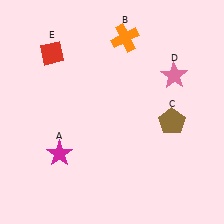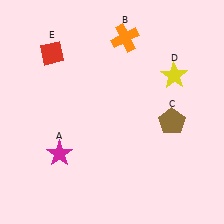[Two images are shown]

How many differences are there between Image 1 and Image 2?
There is 1 difference between the two images.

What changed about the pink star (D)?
In Image 1, D is pink. In Image 2, it changed to yellow.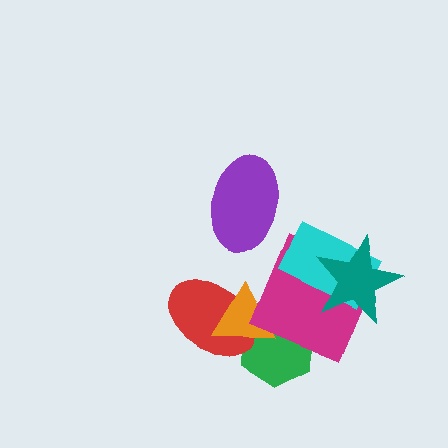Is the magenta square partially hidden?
Yes, it is partially covered by another shape.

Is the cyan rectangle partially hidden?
Yes, it is partially covered by another shape.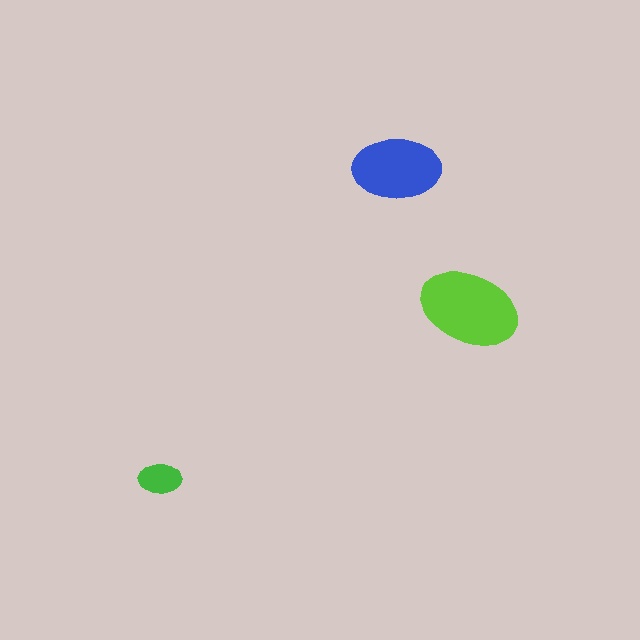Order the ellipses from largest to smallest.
the lime one, the blue one, the green one.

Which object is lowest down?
The green ellipse is bottommost.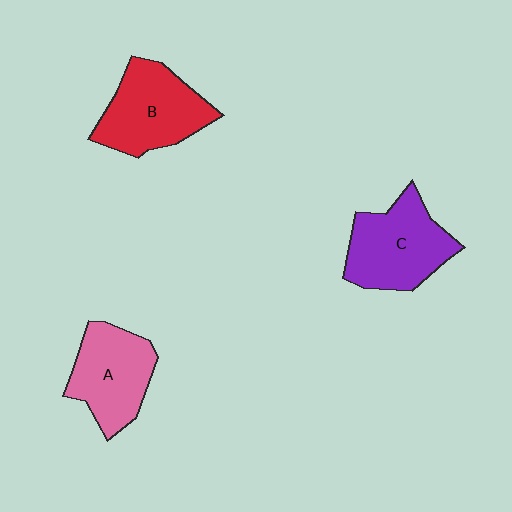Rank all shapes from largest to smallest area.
From largest to smallest: C (purple), B (red), A (pink).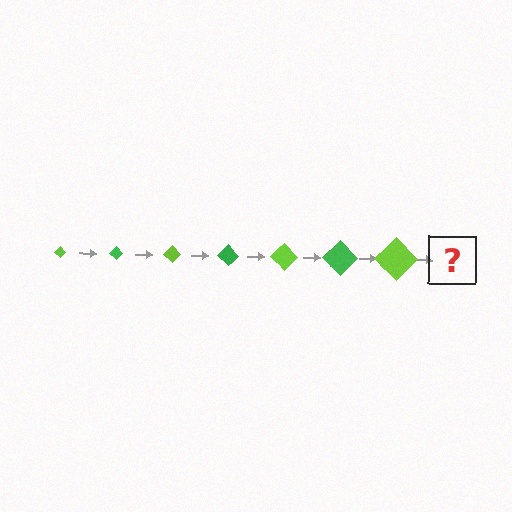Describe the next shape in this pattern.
It should be a green diamond, larger than the previous one.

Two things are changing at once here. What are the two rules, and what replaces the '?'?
The two rules are that the diamond grows larger each step and the color cycles through lime and green. The '?' should be a green diamond, larger than the previous one.